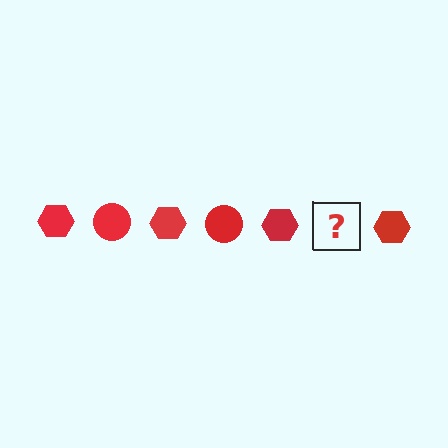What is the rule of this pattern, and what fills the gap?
The rule is that the pattern cycles through hexagon, circle shapes in red. The gap should be filled with a red circle.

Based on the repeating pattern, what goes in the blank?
The blank should be a red circle.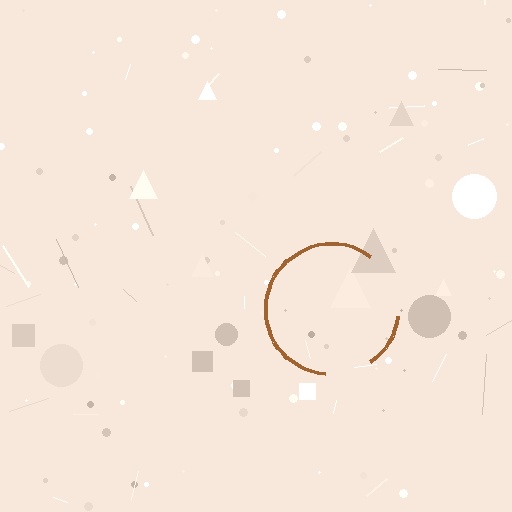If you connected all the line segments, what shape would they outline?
They would outline a circle.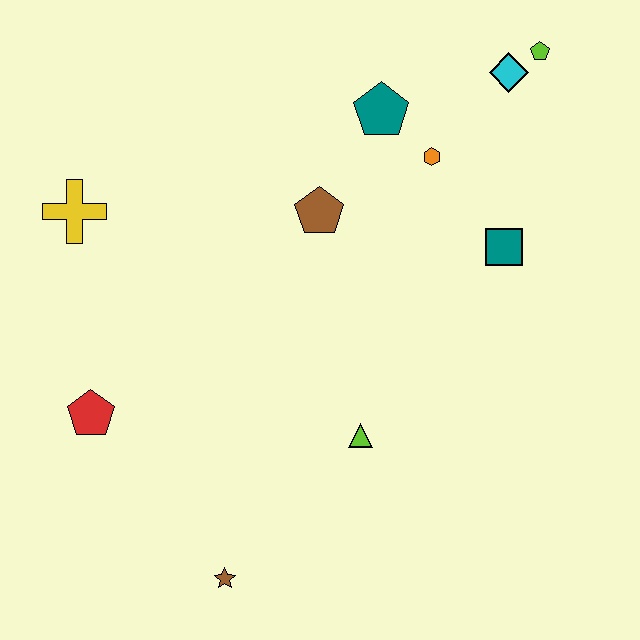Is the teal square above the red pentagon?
Yes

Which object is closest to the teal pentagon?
The orange hexagon is closest to the teal pentagon.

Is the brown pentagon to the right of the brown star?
Yes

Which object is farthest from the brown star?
The lime pentagon is farthest from the brown star.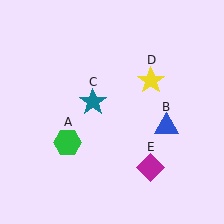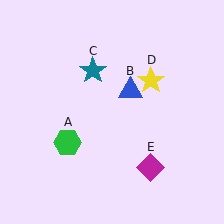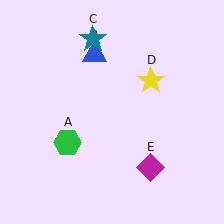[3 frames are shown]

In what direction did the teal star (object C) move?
The teal star (object C) moved up.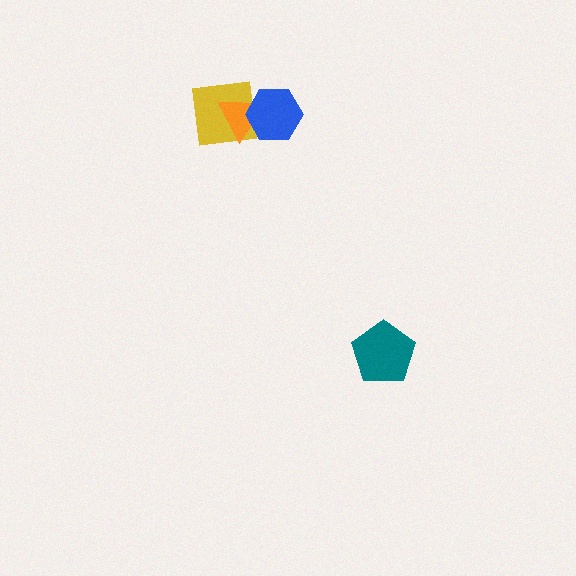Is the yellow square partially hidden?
Yes, it is partially covered by another shape.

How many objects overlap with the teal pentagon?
0 objects overlap with the teal pentagon.